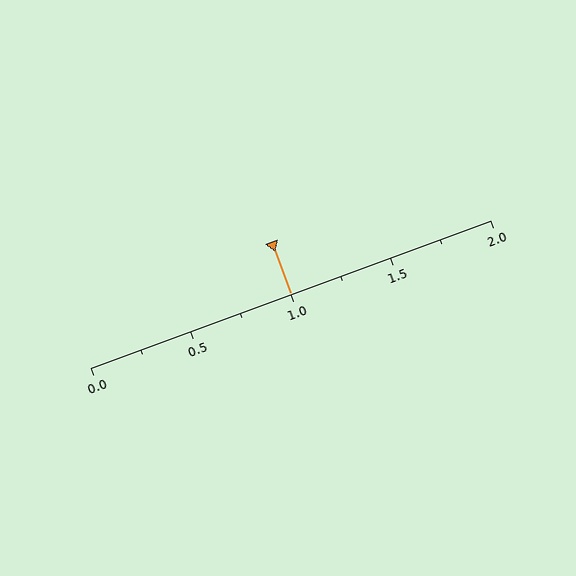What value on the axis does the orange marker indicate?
The marker indicates approximately 1.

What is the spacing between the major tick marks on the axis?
The major ticks are spaced 0.5 apart.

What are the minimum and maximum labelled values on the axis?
The axis runs from 0.0 to 2.0.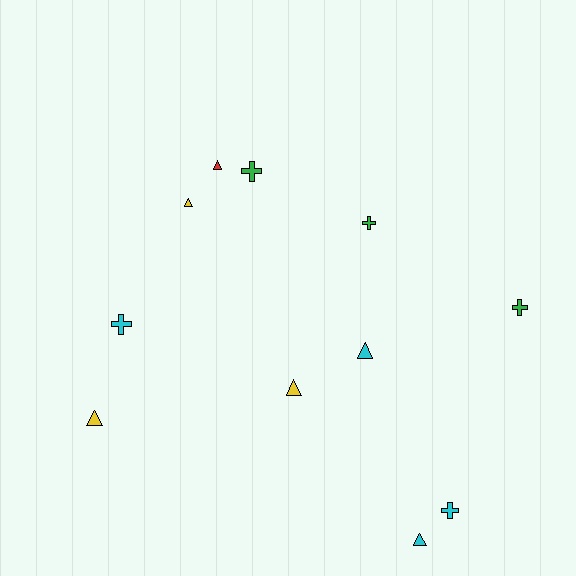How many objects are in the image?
There are 11 objects.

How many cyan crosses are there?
There are 2 cyan crosses.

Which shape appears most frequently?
Triangle, with 6 objects.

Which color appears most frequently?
Cyan, with 4 objects.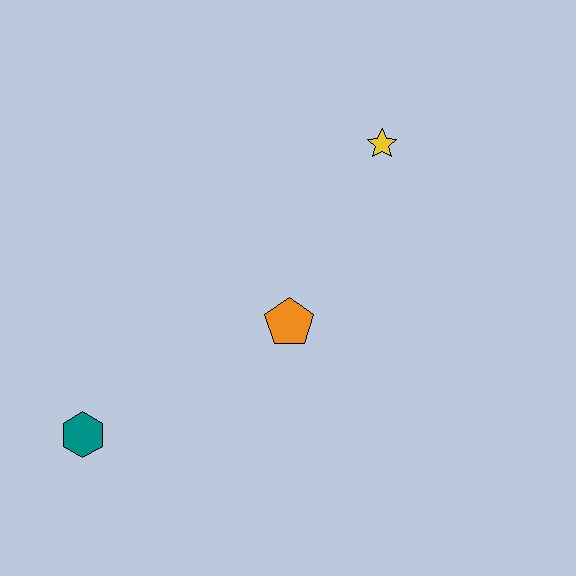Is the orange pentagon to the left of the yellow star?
Yes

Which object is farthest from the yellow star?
The teal hexagon is farthest from the yellow star.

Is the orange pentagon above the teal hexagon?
Yes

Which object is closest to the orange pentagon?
The yellow star is closest to the orange pentagon.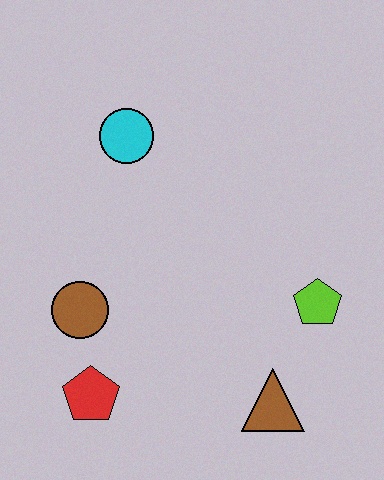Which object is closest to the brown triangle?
The lime pentagon is closest to the brown triangle.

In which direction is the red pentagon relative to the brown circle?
The red pentagon is below the brown circle.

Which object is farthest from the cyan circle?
The brown triangle is farthest from the cyan circle.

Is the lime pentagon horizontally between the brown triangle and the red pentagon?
No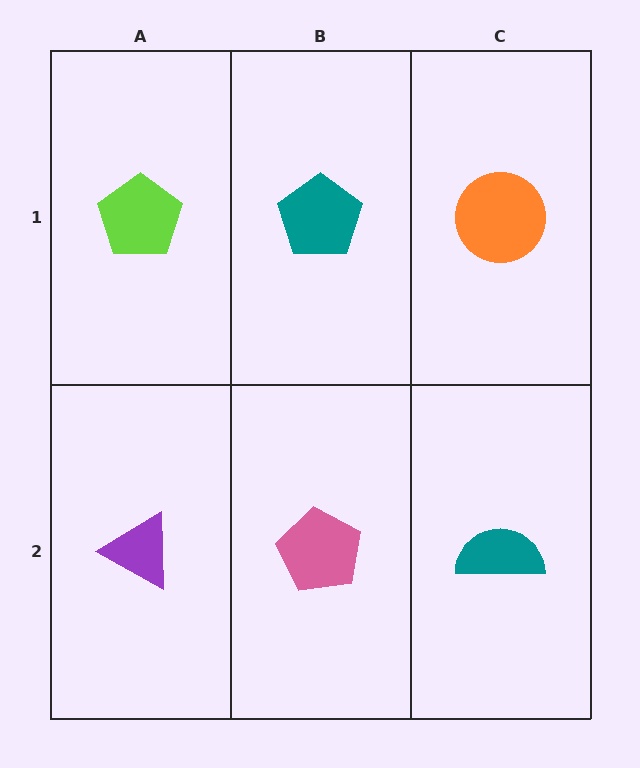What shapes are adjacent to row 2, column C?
An orange circle (row 1, column C), a pink pentagon (row 2, column B).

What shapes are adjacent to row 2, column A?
A lime pentagon (row 1, column A), a pink pentagon (row 2, column B).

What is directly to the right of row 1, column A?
A teal pentagon.